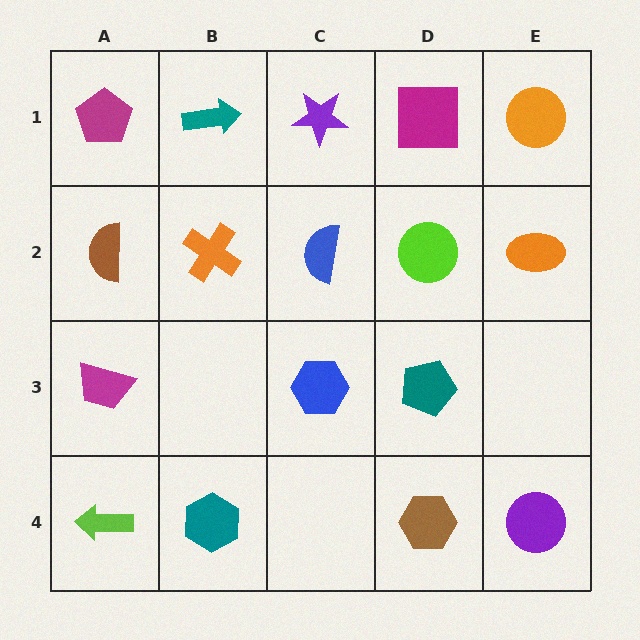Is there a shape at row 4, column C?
No, that cell is empty.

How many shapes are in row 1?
5 shapes.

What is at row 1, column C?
A purple star.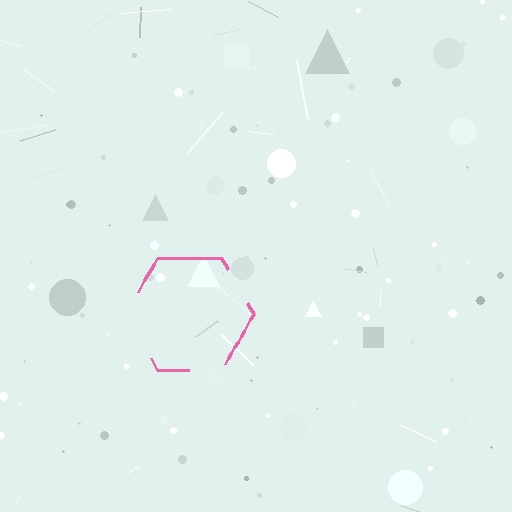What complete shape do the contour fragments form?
The contour fragments form a hexagon.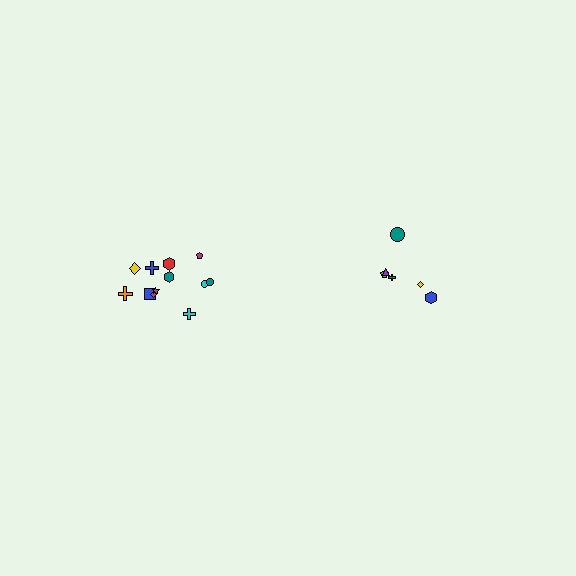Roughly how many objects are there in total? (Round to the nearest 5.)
Roughly 20 objects in total.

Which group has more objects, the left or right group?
The left group.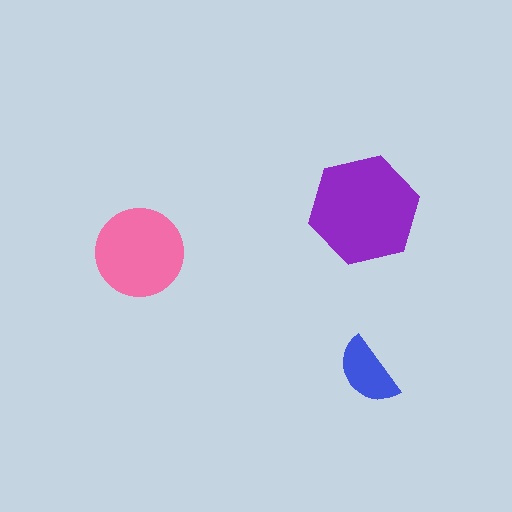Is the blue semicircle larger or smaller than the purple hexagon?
Smaller.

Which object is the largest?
The purple hexagon.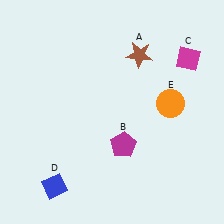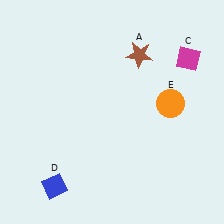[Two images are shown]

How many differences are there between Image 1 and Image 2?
There is 1 difference between the two images.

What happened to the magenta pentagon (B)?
The magenta pentagon (B) was removed in Image 2. It was in the bottom-right area of Image 1.